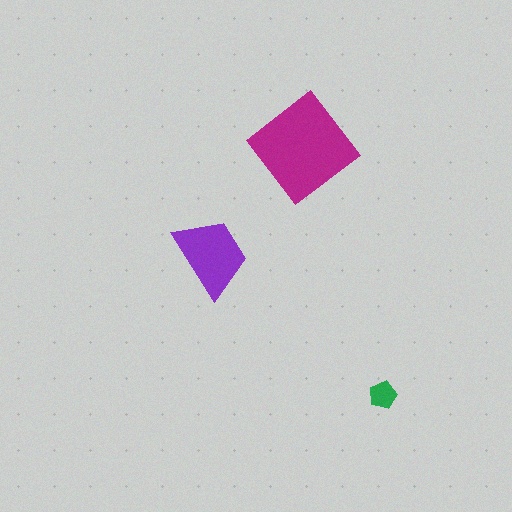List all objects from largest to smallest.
The magenta diamond, the purple trapezoid, the green pentagon.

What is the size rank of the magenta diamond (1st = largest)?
1st.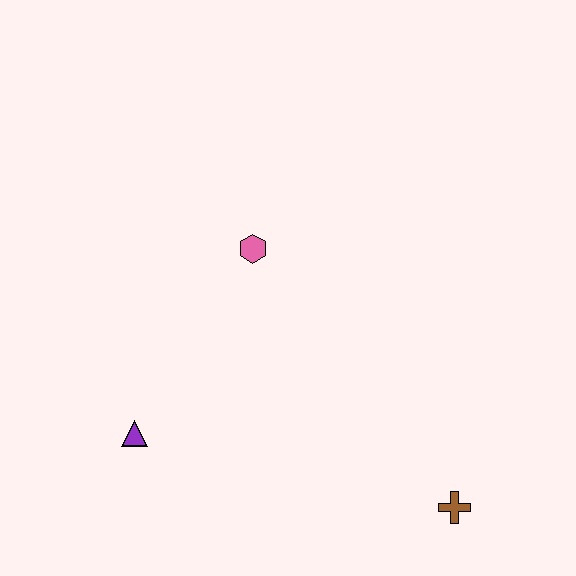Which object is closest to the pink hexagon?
The purple triangle is closest to the pink hexagon.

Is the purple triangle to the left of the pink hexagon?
Yes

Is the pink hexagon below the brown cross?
No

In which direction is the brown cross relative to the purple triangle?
The brown cross is to the right of the purple triangle.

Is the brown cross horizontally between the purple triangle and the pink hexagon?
No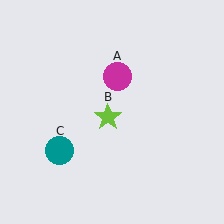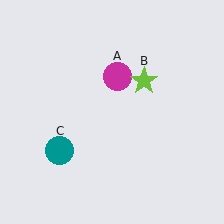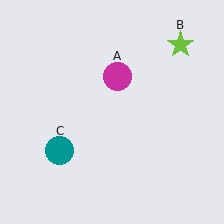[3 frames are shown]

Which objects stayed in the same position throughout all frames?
Magenta circle (object A) and teal circle (object C) remained stationary.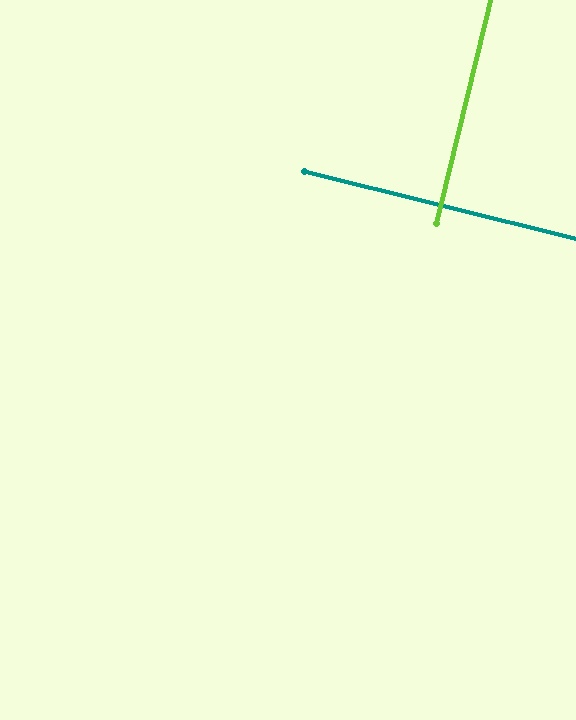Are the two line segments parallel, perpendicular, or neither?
Perpendicular — they meet at approximately 90°.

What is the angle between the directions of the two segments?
Approximately 90 degrees.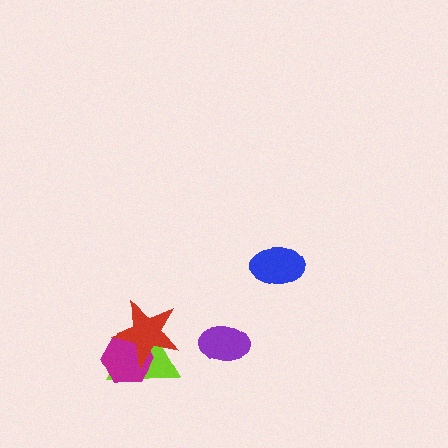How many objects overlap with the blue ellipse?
0 objects overlap with the blue ellipse.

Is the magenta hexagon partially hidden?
Yes, it is partially covered by another shape.